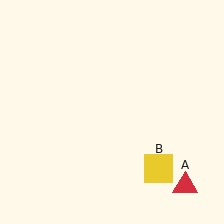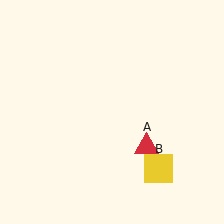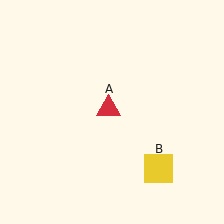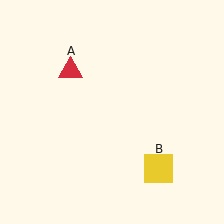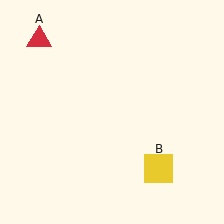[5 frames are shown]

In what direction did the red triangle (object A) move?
The red triangle (object A) moved up and to the left.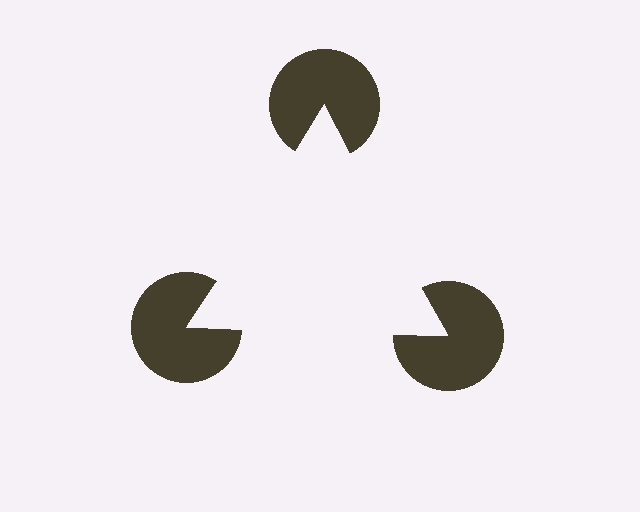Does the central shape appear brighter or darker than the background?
It typically appears slightly brighter than the background, even though no actual brightness change is drawn.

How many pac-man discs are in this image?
There are 3 — one at each vertex of the illusory triangle.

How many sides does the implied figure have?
3 sides.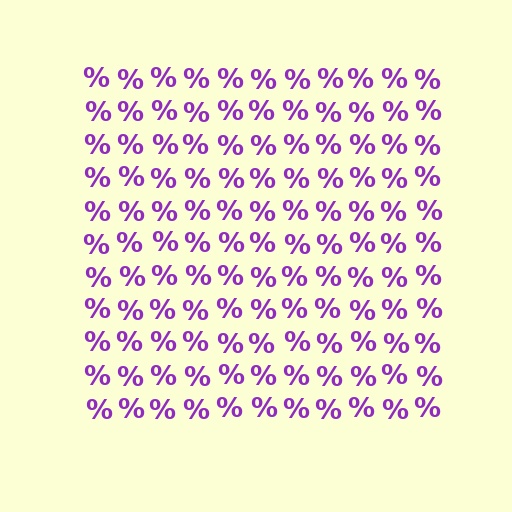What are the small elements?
The small elements are percent signs.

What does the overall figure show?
The overall figure shows a square.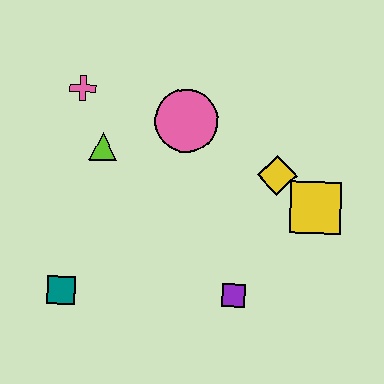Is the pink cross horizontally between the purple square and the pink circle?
No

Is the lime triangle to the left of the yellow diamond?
Yes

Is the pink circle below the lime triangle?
No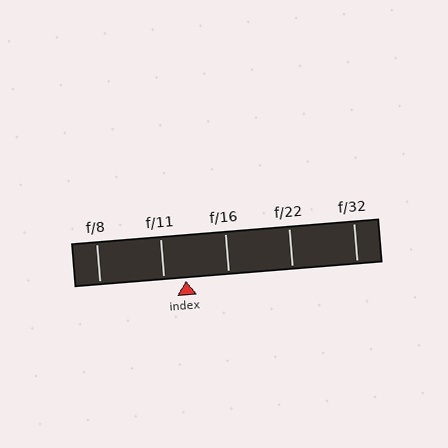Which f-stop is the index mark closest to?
The index mark is closest to f/11.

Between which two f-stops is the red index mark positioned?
The index mark is between f/11 and f/16.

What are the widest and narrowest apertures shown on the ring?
The widest aperture shown is f/8 and the narrowest is f/32.